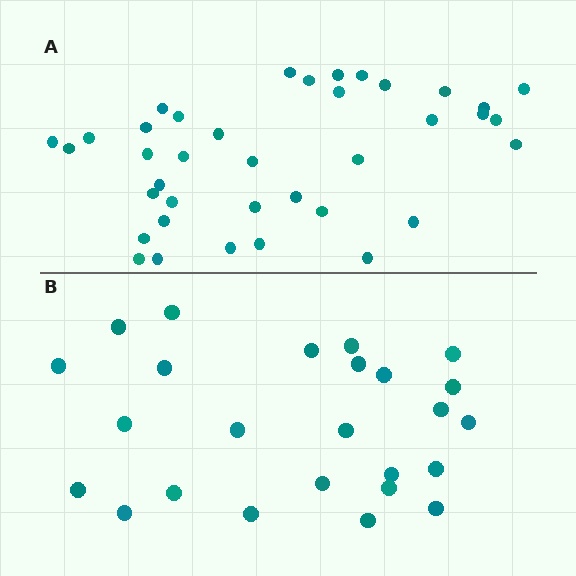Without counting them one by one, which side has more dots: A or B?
Region A (the top region) has more dots.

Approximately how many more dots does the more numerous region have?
Region A has approximately 15 more dots than region B.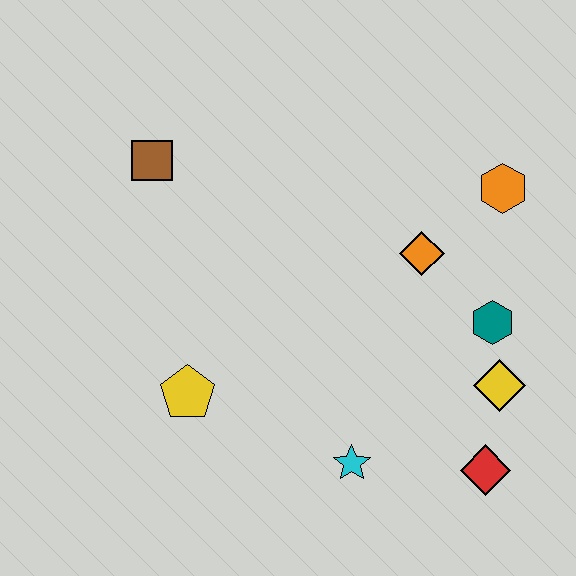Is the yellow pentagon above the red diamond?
Yes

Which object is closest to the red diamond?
The yellow diamond is closest to the red diamond.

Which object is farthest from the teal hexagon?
The brown square is farthest from the teal hexagon.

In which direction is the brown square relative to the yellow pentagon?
The brown square is above the yellow pentagon.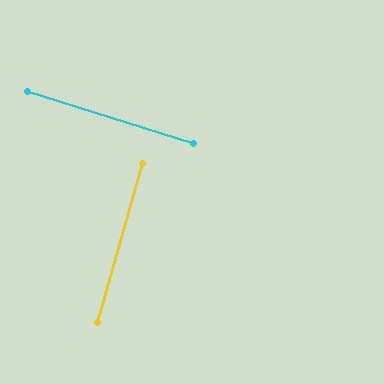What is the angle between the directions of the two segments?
Approximately 89 degrees.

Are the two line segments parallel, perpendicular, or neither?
Perpendicular — they meet at approximately 89°.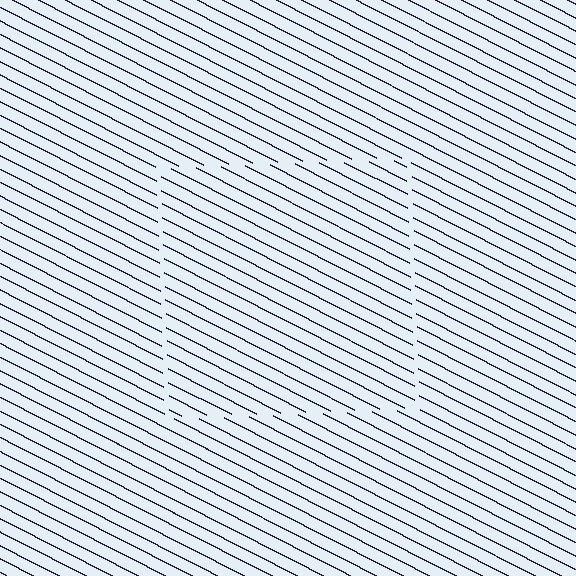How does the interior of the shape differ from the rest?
The interior of the shape contains the same grating, shifted by half a period — the contour is defined by the phase discontinuity where line-ends from the inner and outer gratings abut.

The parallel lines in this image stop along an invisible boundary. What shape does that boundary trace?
An illusory square. The interior of the shape contains the same grating, shifted by half a period — the contour is defined by the phase discontinuity where line-ends from the inner and outer gratings abut.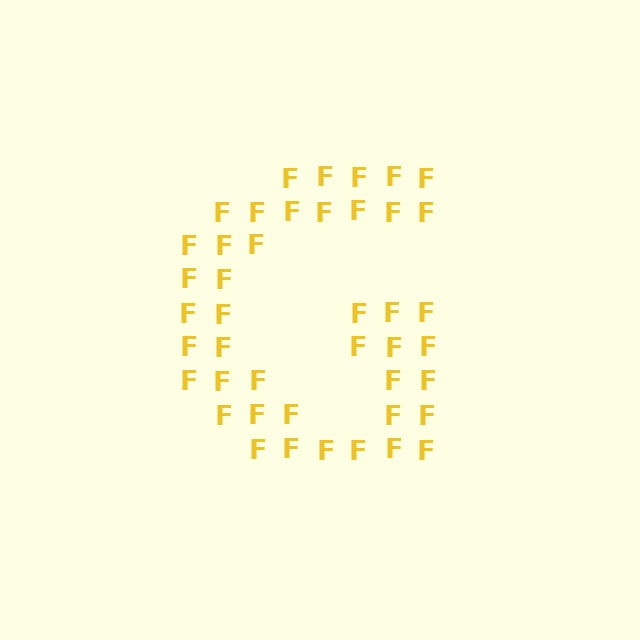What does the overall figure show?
The overall figure shows the letter G.